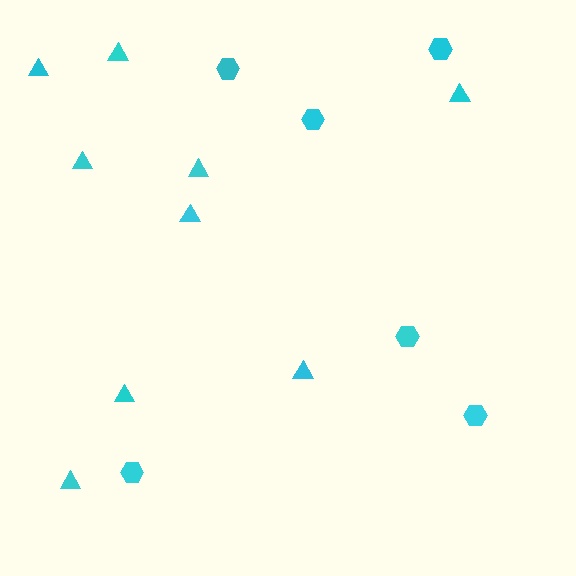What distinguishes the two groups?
There are 2 groups: one group of triangles (9) and one group of hexagons (6).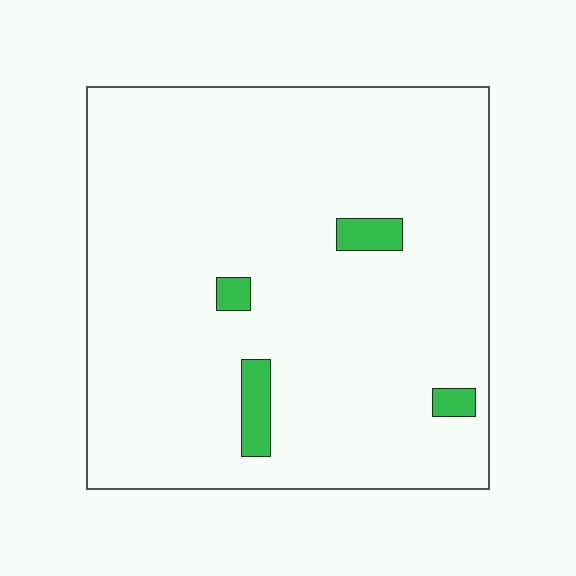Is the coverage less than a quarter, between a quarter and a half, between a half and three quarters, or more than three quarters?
Less than a quarter.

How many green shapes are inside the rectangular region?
4.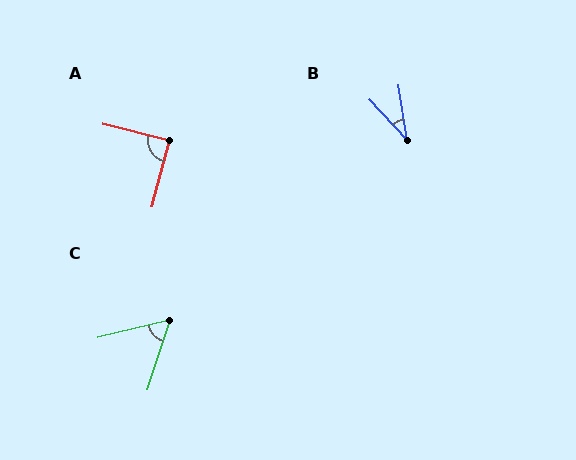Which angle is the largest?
A, at approximately 89 degrees.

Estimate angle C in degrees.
Approximately 58 degrees.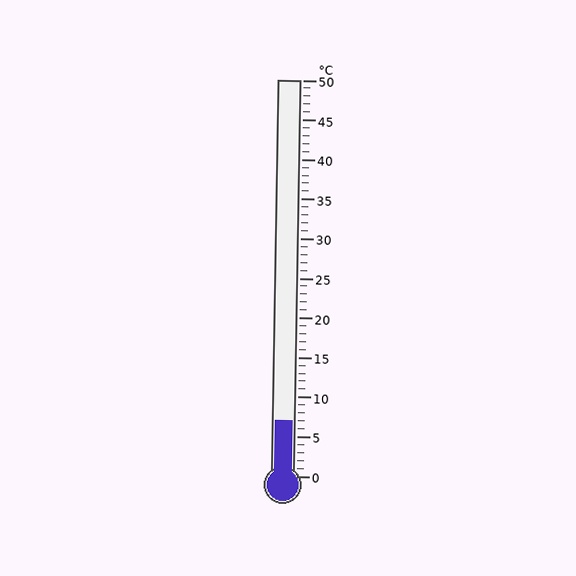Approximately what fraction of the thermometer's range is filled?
The thermometer is filled to approximately 15% of its range.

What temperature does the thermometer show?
The thermometer shows approximately 7°C.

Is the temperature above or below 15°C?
The temperature is below 15°C.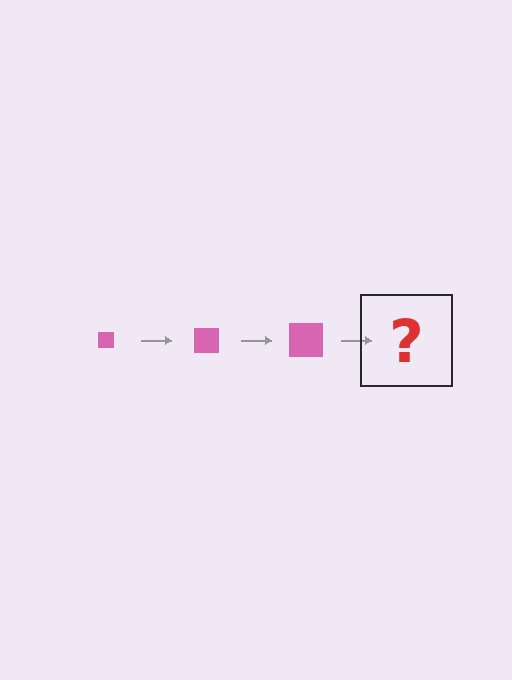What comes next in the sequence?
The next element should be a pink square, larger than the previous one.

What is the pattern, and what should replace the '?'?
The pattern is that the square gets progressively larger each step. The '?' should be a pink square, larger than the previous one.